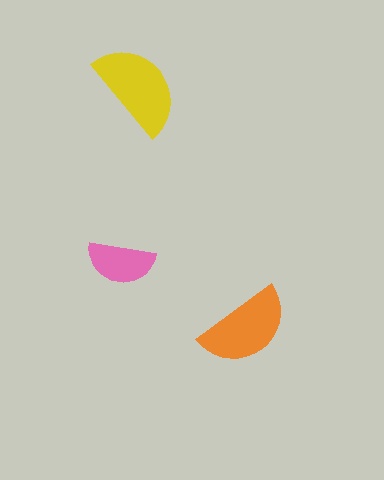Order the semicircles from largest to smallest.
the yellow one, the orange one, the pink one.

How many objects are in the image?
There are 3 objects in the image.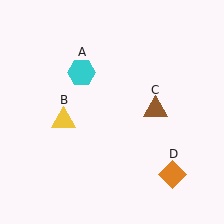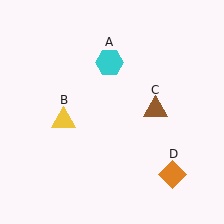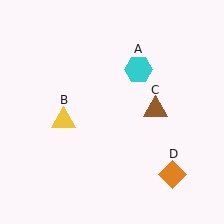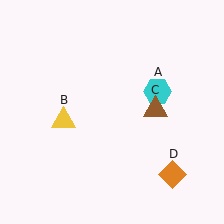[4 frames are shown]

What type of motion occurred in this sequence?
The cyan hexagon (object A) rotated clockwise around the center of the scene.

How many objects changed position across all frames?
1 object changed position: cyan hexagon (object A).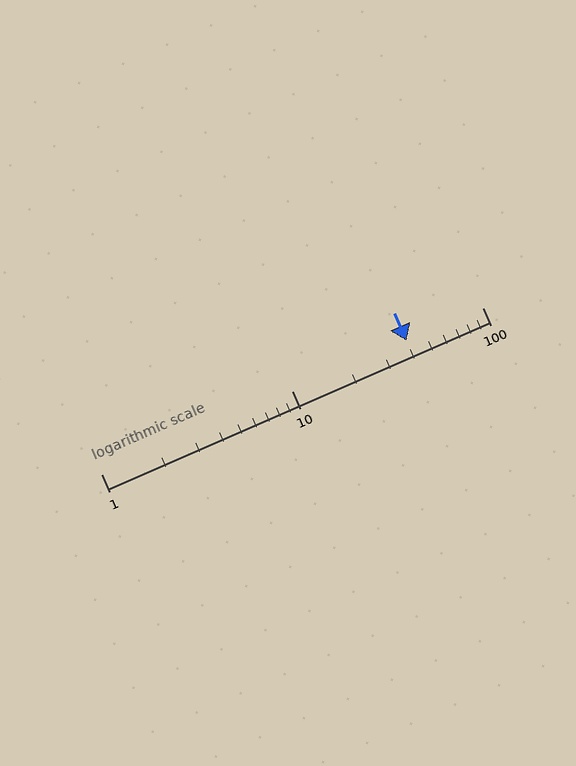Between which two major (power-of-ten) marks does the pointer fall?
The pointer is between 10 and 100.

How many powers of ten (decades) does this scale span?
The scale spans 2 decades, from 1 to 100.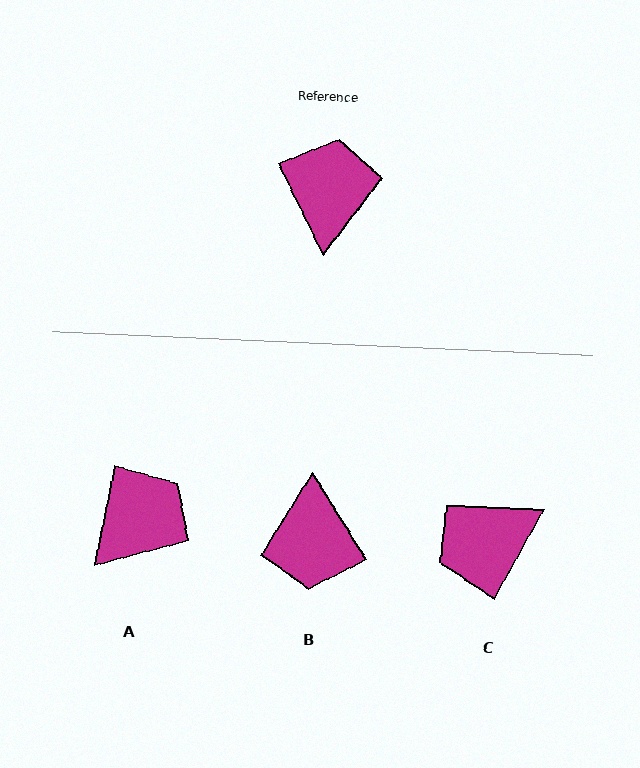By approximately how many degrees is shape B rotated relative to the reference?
Approximately 175 degrees clockwise.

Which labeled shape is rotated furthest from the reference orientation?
B, about 175 degrees away.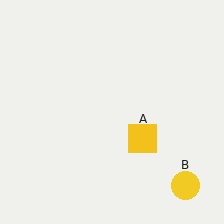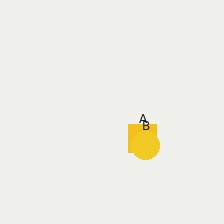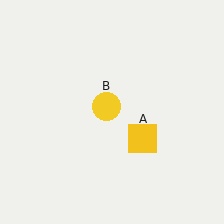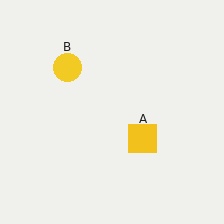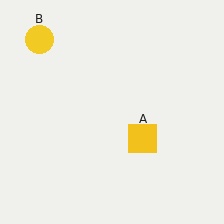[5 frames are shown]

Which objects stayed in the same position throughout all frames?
Yellow square (object A) remained stationary.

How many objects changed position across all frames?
1 object changed position: yellow circle (object B).